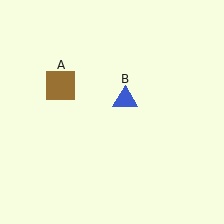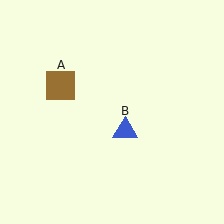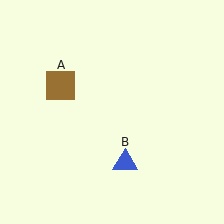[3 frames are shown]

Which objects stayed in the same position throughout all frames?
Brown square (object A) remained stationary.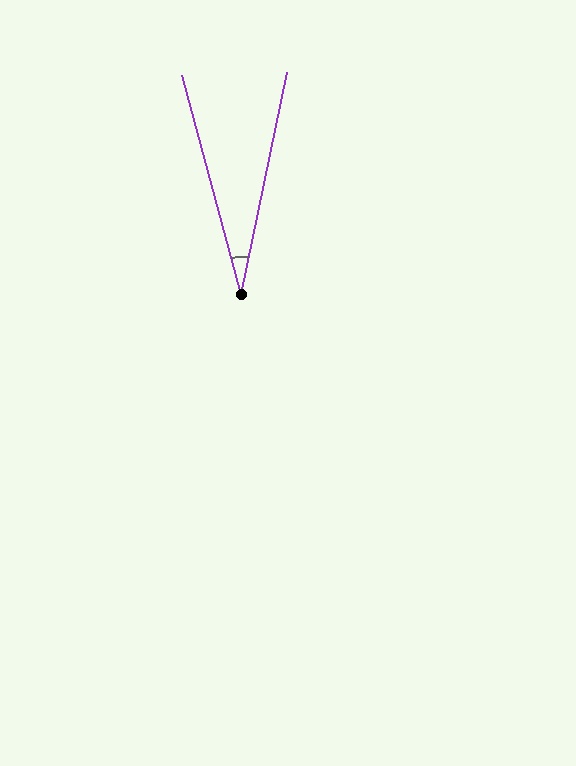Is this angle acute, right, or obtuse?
It is acute.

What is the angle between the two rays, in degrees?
Approximately 27 degrees.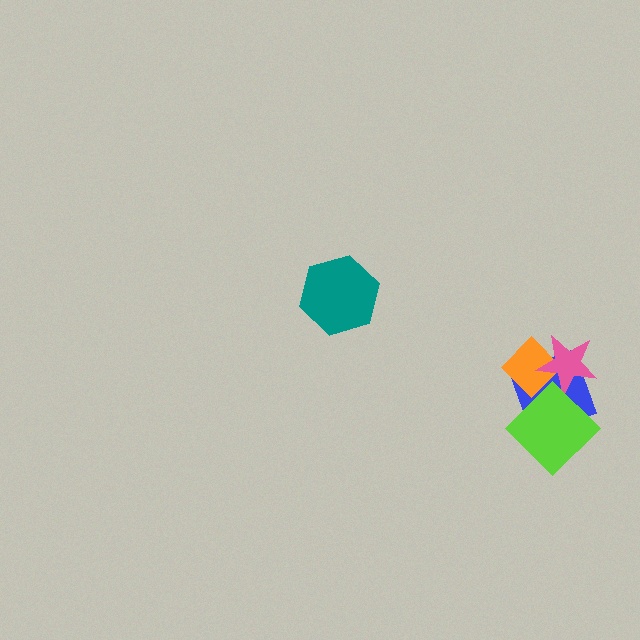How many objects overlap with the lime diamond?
3 objects overlap with the lime diamond.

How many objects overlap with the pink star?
3 objects overlap with the pink star.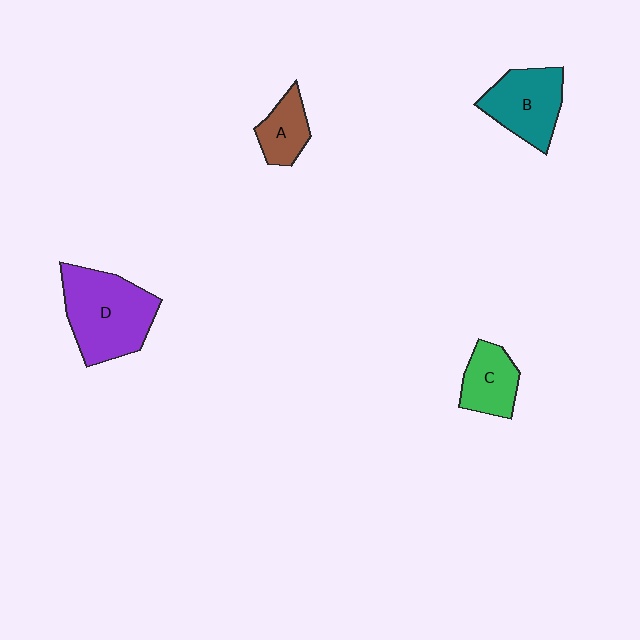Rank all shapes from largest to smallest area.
From largest to smallest: D (purple), B (teal), C (green), A (brown).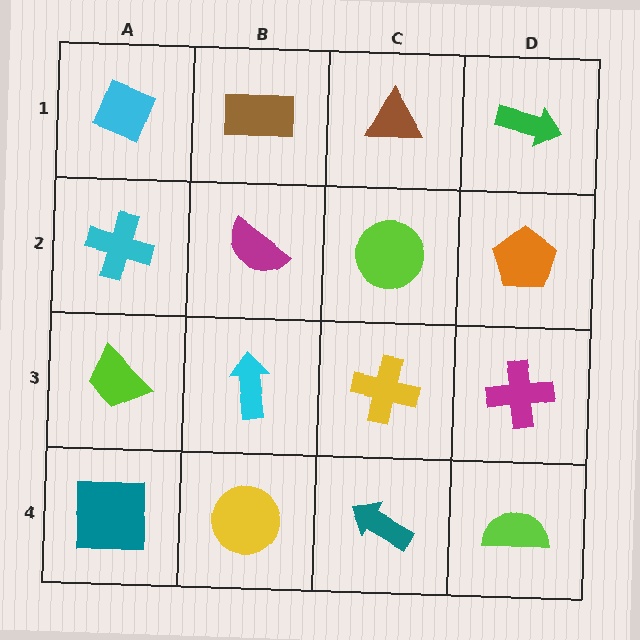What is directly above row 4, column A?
A lime trapezoid.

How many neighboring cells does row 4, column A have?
2.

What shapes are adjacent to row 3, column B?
A magenta semicircle (row 2, column B), a yellow circle (row 4, column B), a lime trapezoid (row 3, column A), a yellow cross (row 3, column C).